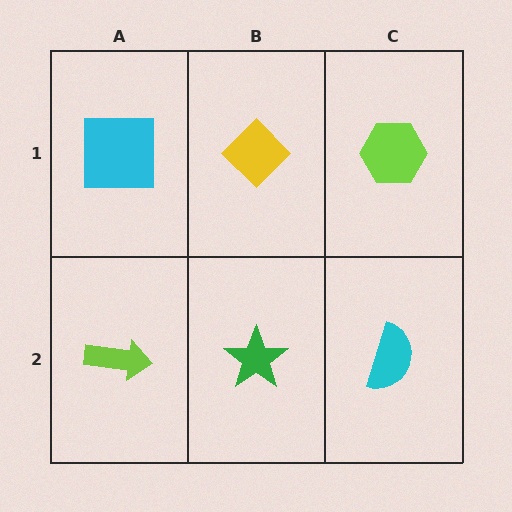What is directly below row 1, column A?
A lime arrow.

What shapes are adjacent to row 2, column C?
A lime hexagon (row 1, column C), a green star (row 2, column B).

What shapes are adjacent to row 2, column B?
A yellow diamond (row 1, column B), a lime arrow (row 2, column A), a cyan semicircle (row 2, column C).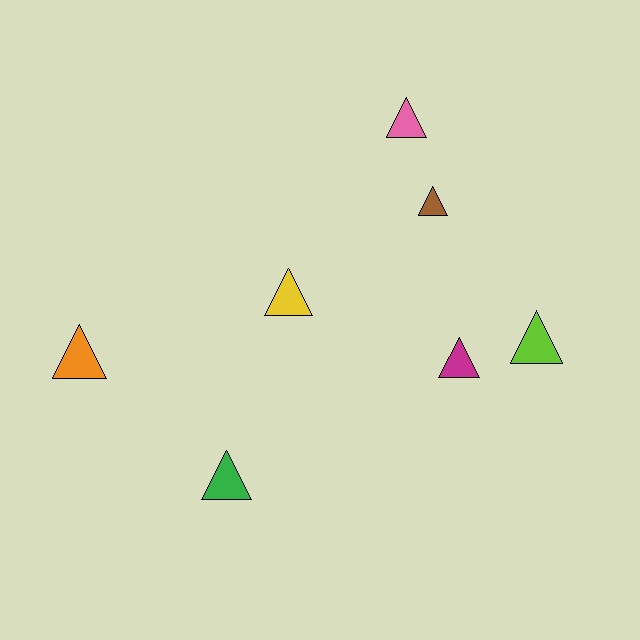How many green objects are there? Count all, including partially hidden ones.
There is 1 green object.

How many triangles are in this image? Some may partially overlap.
There are 7 triangles.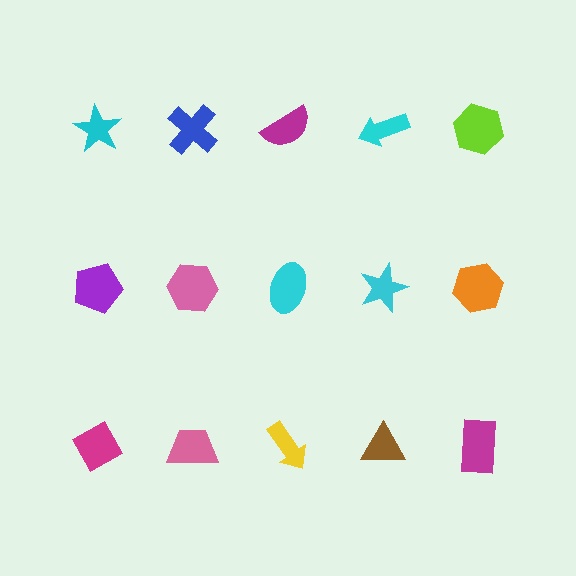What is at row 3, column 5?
A magenta rectangle.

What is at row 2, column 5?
An orange hexagon.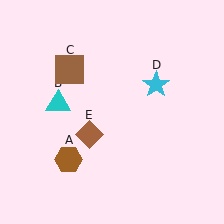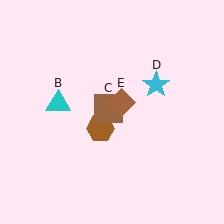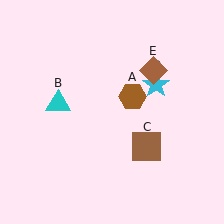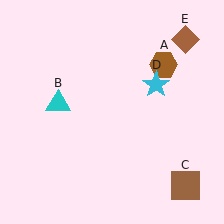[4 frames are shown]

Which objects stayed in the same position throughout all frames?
Cyan triangle (object B) and cyan star (object D) remained stationary.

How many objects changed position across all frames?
3 objects changed position: brown hexagon (object A), brown square (object C), brown diamond (object E).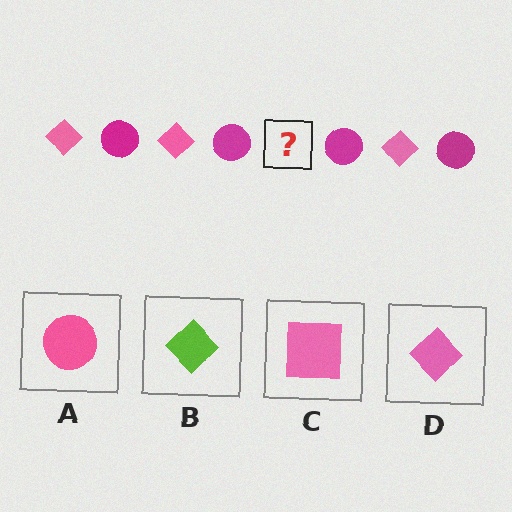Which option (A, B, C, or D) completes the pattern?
D.